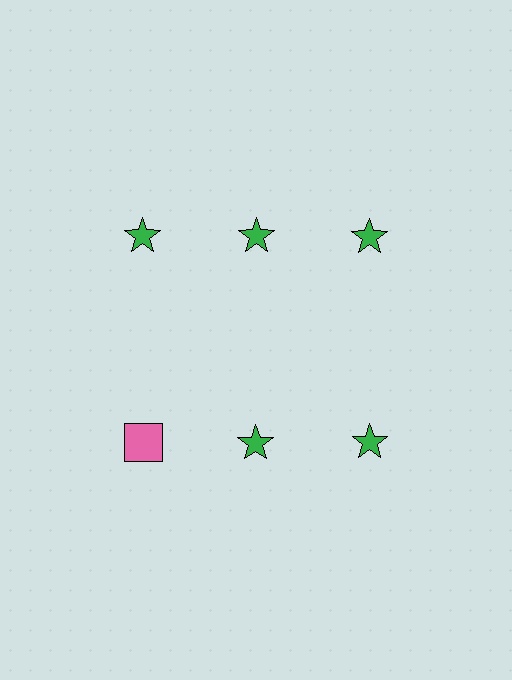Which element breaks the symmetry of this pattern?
The pink square in the second row, leftmost column breaks the symmetry. All other shapes are green stars.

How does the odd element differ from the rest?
It differs in both color (pink instead of green) and shape (square instead of star).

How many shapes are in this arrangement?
There are 6 shapes arranged in a grid pattern.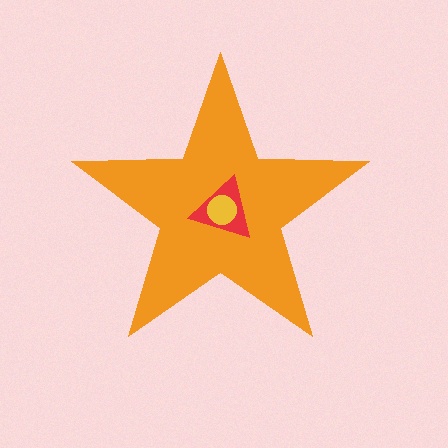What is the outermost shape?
The orange star.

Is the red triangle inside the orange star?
Yes.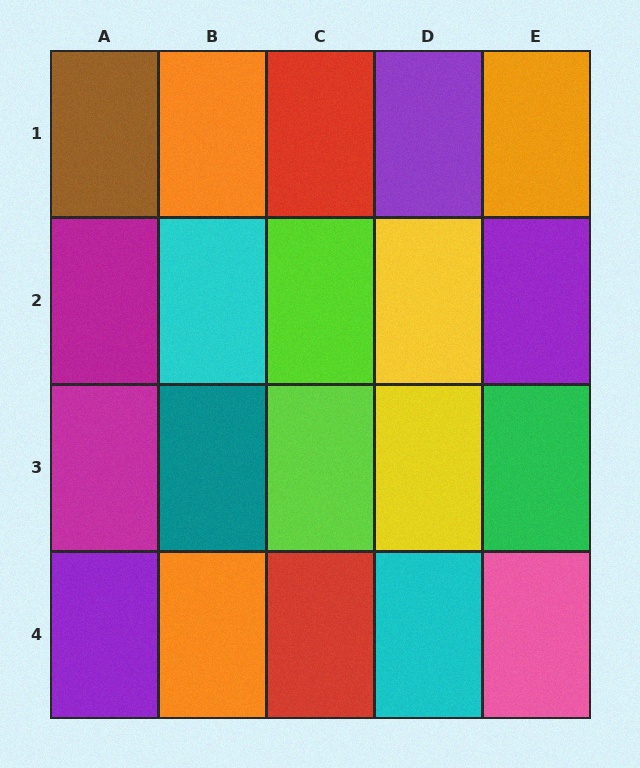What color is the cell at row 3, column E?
Green.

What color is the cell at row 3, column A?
Magenta.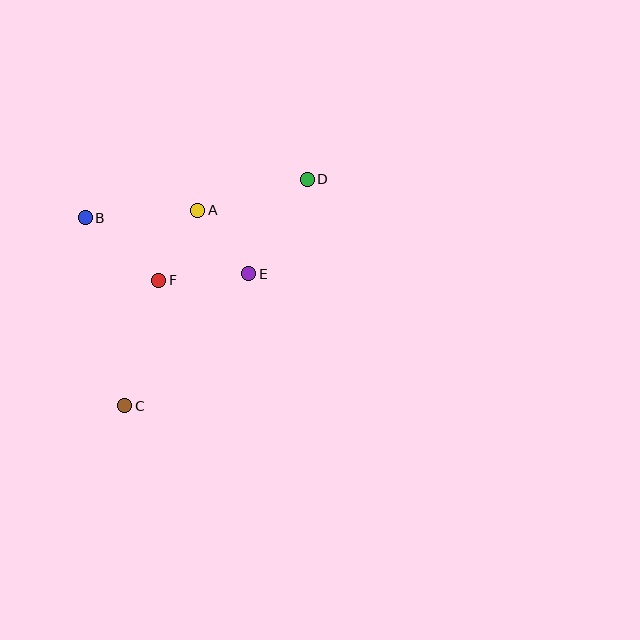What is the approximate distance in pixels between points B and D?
The distance between B and D is approximately 225 pixels.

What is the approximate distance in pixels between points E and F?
The distance between E and F is approximately 90 pixels.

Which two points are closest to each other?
Points A and F are closest to each other.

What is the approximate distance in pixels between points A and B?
The distance between A and B is approximately 112 pixels.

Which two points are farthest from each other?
Points C and D are farthest from each other.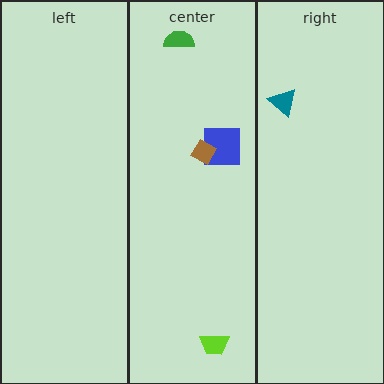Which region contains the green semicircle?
The center region.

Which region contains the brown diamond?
The center region.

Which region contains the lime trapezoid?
The center region.